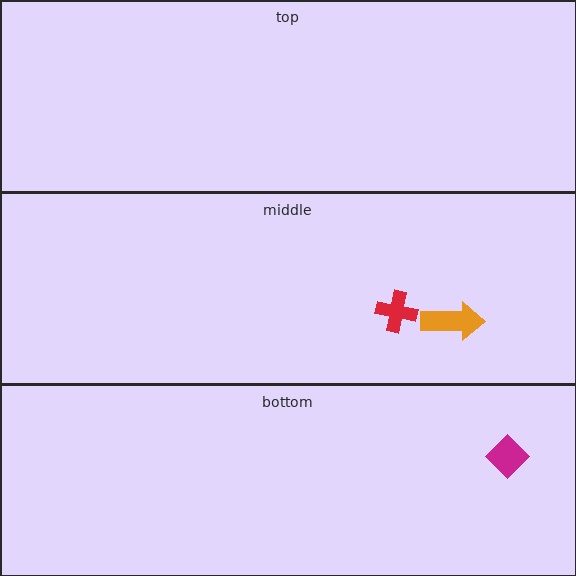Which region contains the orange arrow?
The middle region.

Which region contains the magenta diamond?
The bottom region.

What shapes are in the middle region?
The red cross, the orange arrow.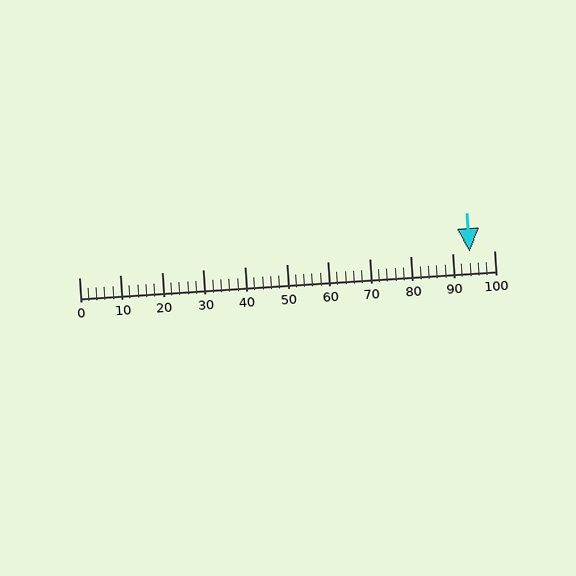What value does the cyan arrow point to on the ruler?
The cyan arrow points to approximately 94.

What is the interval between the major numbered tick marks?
The major tick marks are spaced 10 units apart.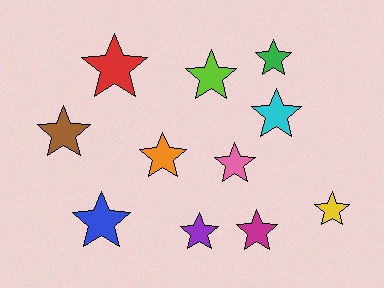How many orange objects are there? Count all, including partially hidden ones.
There is 1 orange object.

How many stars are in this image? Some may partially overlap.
There are 11 stars.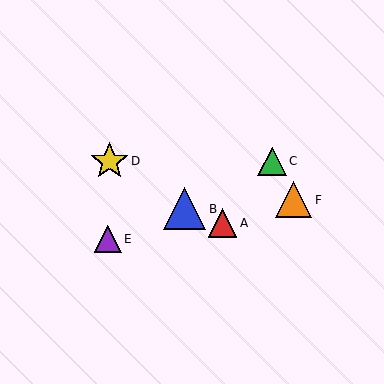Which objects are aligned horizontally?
Objects C, D are aligned horizontally.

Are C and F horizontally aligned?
No, C is at y≈161 and F is at y≈200.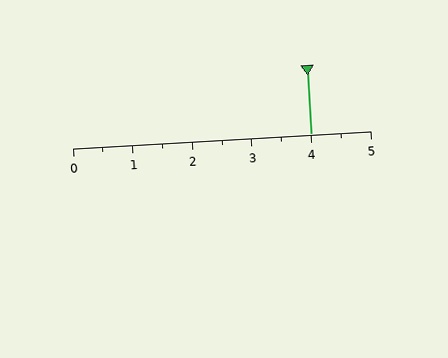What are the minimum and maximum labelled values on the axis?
The axis runs from 0 to 5.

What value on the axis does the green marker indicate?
The marker indicates approximately 4.